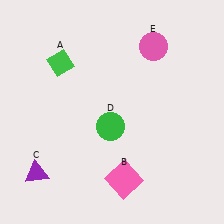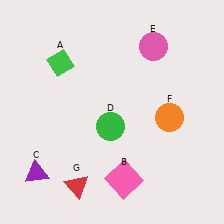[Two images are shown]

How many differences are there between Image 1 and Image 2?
There are 2 differences between the two images.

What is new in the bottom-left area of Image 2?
A red triangle (G) was added in the bottom-left area of Image 2.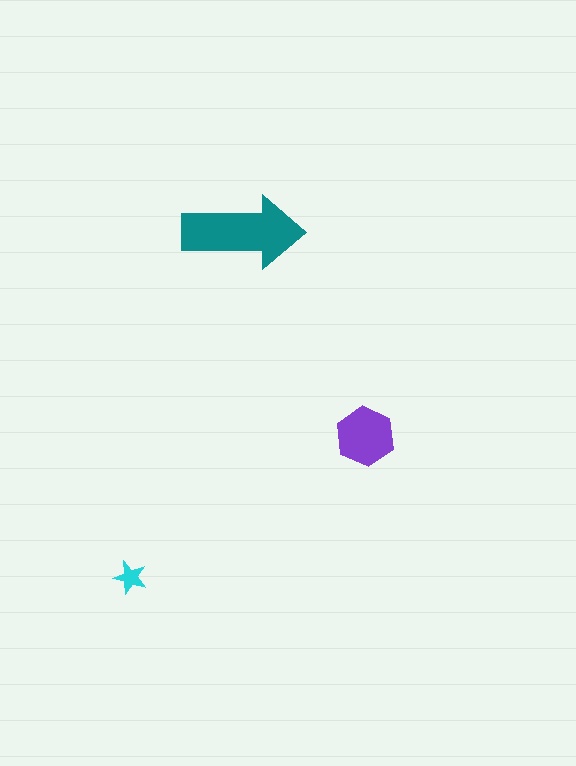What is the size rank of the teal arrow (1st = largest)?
1st.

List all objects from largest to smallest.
The teal arrow, the purple hexagon, the cyan star.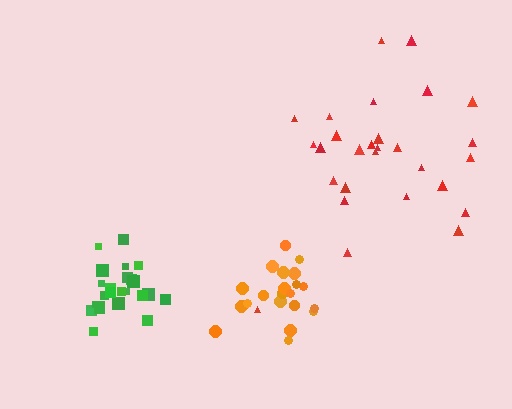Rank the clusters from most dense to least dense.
green, orange, red.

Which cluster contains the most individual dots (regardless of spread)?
Red (28).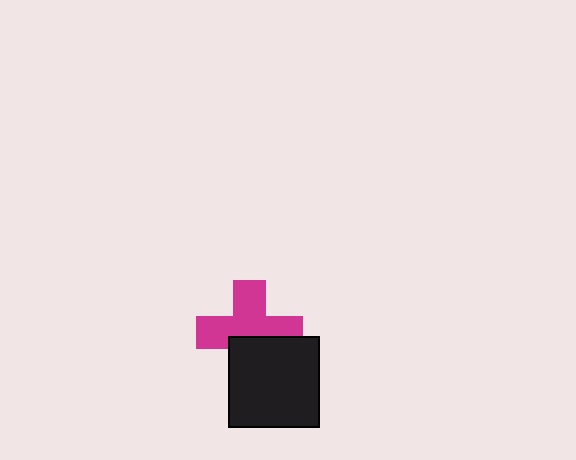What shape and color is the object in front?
The object in front is a black square.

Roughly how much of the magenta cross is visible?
About half of it is visible (roughly 63%).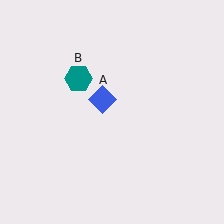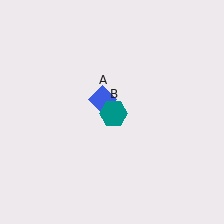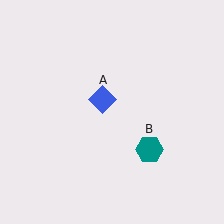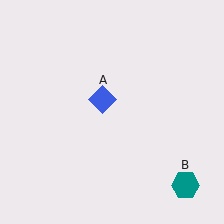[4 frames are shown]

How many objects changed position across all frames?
1 object changed position: teal hexagon (object B).